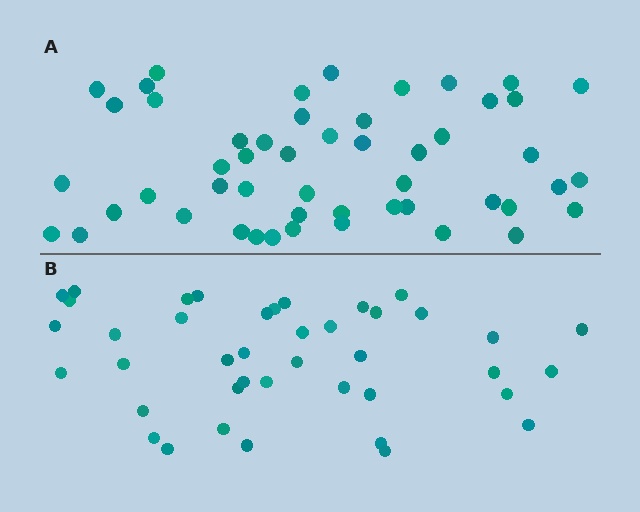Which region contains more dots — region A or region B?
Region A (the top region) has more dots.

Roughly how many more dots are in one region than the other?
Region A has roughly 10 or so more dots than region B.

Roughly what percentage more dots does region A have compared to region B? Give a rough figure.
About 25% more.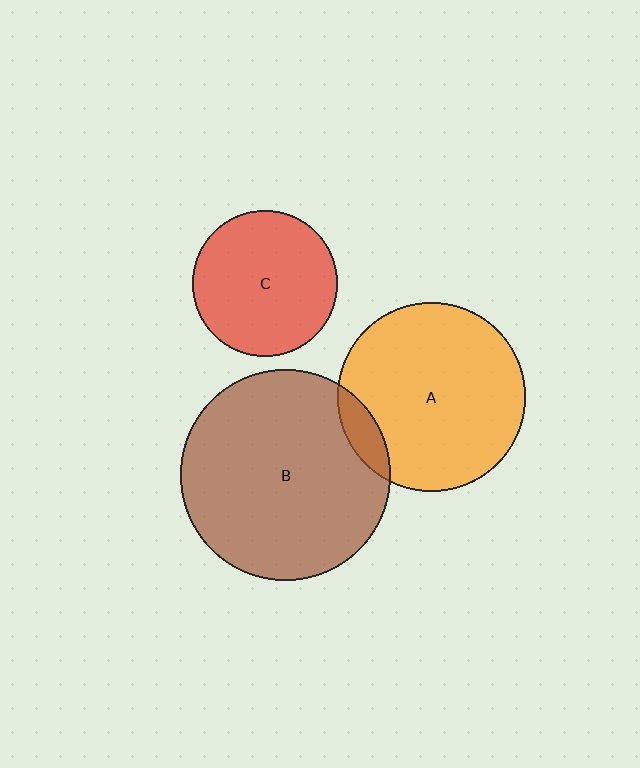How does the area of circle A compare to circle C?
Approximately 1.7 times.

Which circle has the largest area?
Circle B (brown).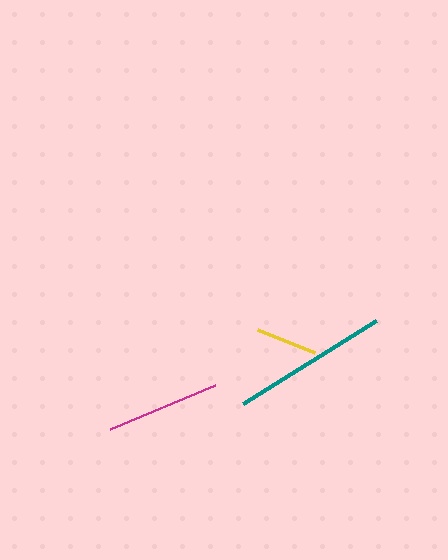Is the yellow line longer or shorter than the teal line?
The teal line is longer than the yellow line.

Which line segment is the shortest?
The yellow line is the shortest at approximately 62 pixels.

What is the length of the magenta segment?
The magenta segment is approximately 114 pixels long.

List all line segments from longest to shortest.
From longest to shortest: teal, magenta, yellow.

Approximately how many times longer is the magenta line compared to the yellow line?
The magenta line is approximately 1.8 times the length of the yellow line.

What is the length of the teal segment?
The teal segment is approximately 157 pixels long.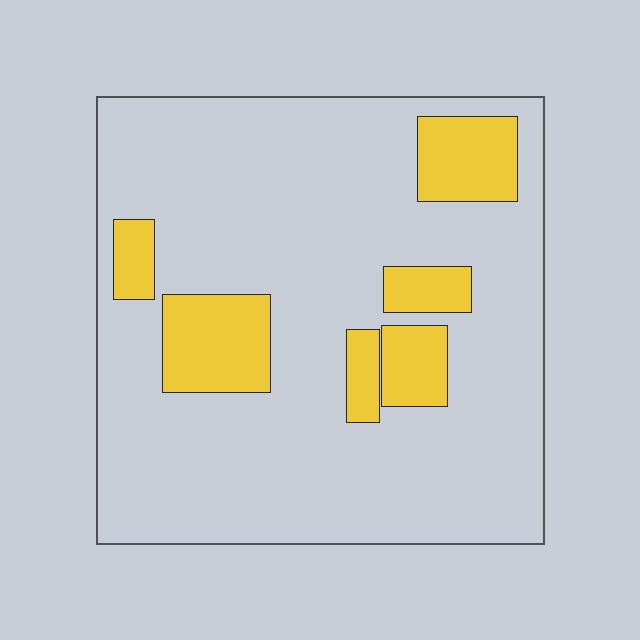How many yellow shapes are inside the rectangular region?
6.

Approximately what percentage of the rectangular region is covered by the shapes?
Approximately 20%.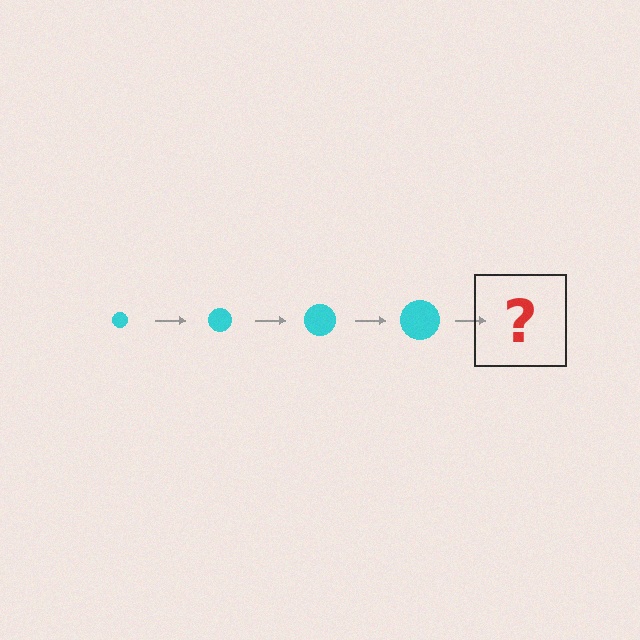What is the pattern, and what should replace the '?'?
The pattern is that the circle gets progressively larger each step. The '?' should be a cyan circle, larger than the previous one.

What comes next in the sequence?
The next element should be a cyan circle, larger than the previous one.